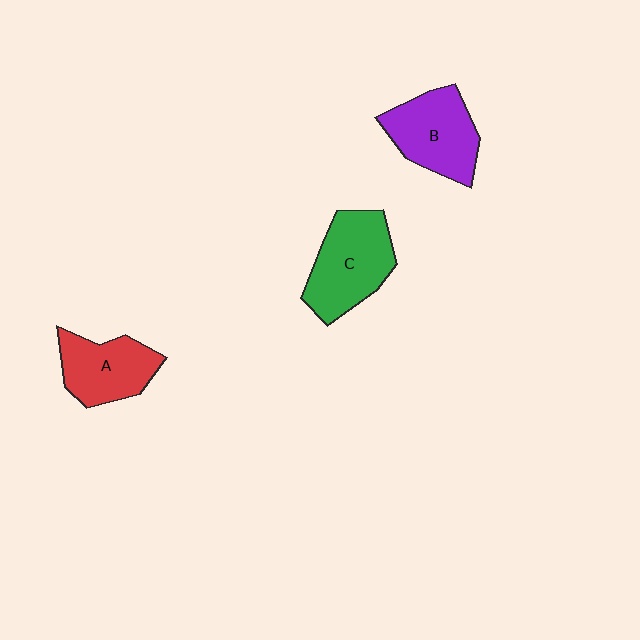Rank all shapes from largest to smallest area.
From largest to smallest: C (green), B (purple), A (red).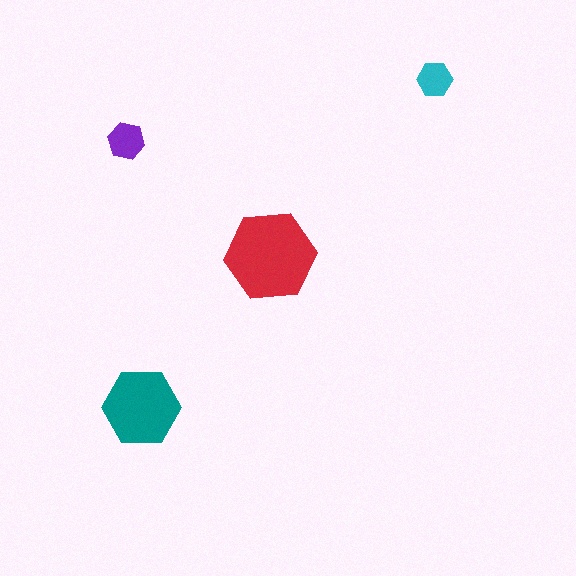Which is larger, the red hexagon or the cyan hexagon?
The red one.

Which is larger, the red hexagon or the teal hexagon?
The red one.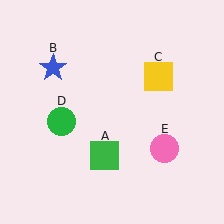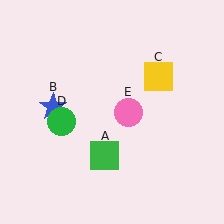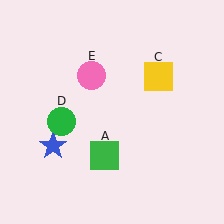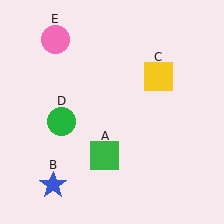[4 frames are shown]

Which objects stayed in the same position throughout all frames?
Green square (object A) and yellow square (object C) and green circle (object D) remained stationary.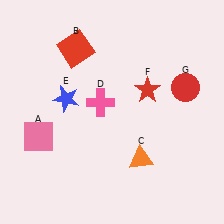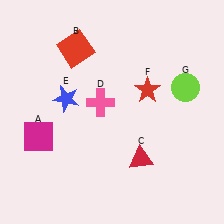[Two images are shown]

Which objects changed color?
A changed from pink to magenta. C changed from orange to red. G changed from red to lime.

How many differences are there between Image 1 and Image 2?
There are 3 differences between the two images.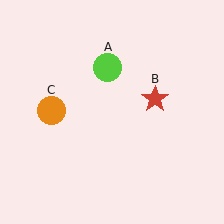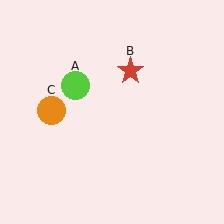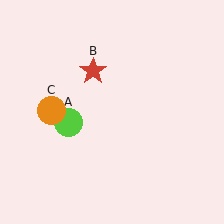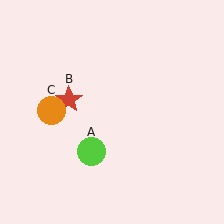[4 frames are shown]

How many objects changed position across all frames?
2 objects changed position: lime circle (object A), red star (object B).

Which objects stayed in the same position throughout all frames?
Orange circle (object C) remained stationary.